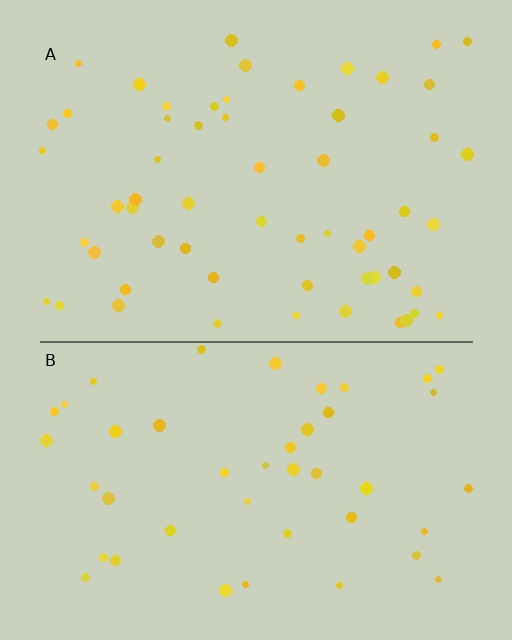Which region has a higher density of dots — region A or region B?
A (the top).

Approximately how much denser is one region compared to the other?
Approximately 1.3× — region A over region B.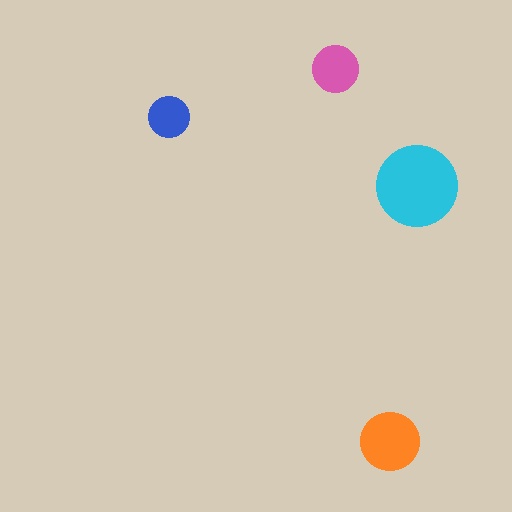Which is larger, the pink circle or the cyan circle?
The cyan one.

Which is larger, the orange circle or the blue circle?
The orange one.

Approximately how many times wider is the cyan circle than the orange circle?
About 1.5 times wider.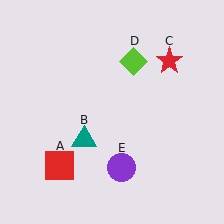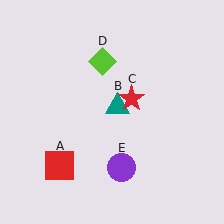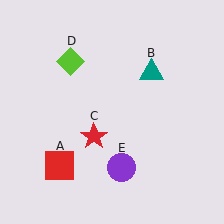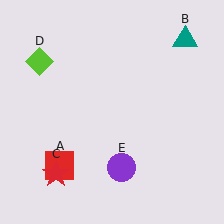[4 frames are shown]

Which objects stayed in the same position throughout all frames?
Red square (object A) and purple circle (object E) remained stationary.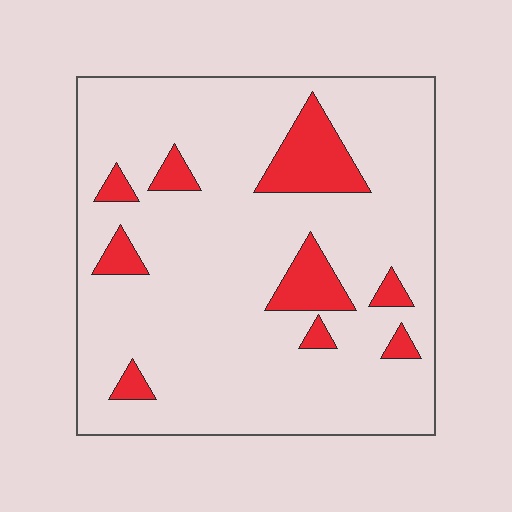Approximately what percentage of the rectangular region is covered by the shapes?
Approximately 15%.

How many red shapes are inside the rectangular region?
9.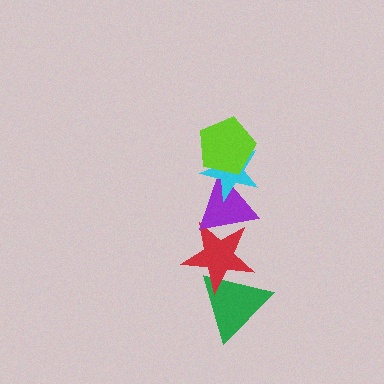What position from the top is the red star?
The red star is 4th from the top.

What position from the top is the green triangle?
The green triangle is 5th from the top.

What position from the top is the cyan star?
The cyan star is 2nd from the top.